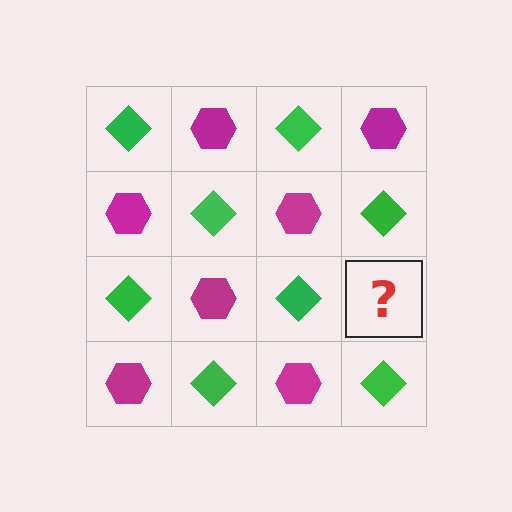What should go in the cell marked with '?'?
The missing cell should contain a magenta hexagon.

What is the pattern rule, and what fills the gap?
The rule is that it alternates green diamond and magenta hexagon in a checkerboard pattern. The gap should be filled with a magenta hexagon.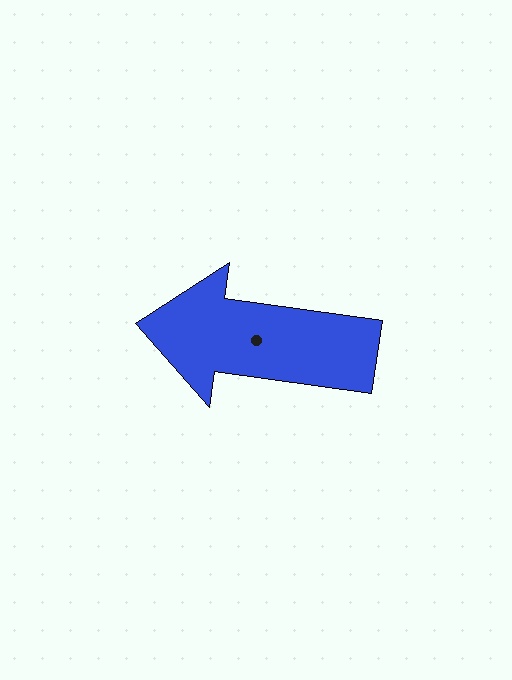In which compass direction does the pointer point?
West.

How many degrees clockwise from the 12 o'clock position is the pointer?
Approximately 278 degrees.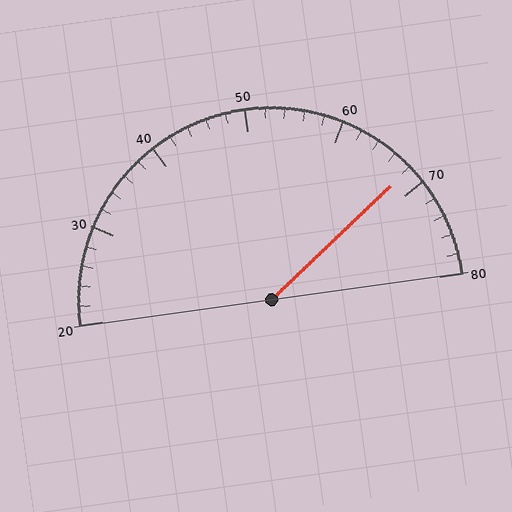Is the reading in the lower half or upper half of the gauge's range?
The reading is in the upper half of the range (20 to 80).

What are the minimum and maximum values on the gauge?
The gauge ranges from 20 to 80.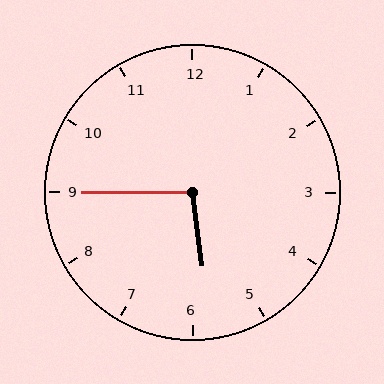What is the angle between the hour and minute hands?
Approximately 98 degrees.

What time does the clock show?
5:45.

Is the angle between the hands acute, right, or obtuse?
It is obtuse.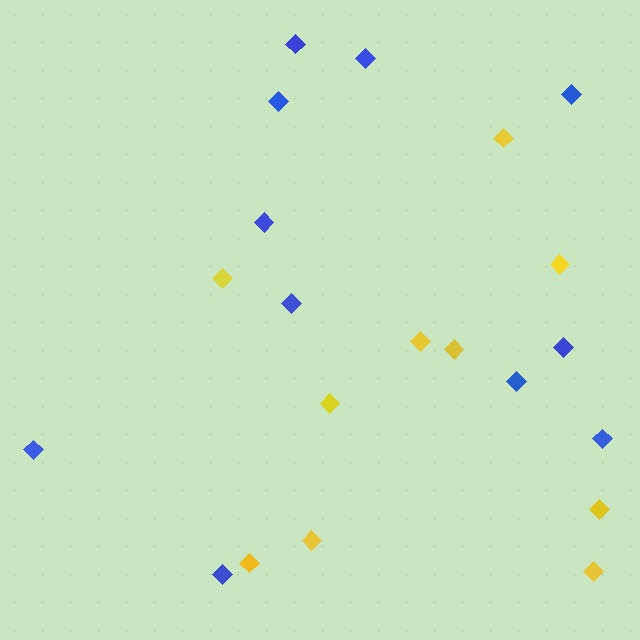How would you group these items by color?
There are 2 groups: one group of yellow diamonds (10) and one group of blue diamonds (11).